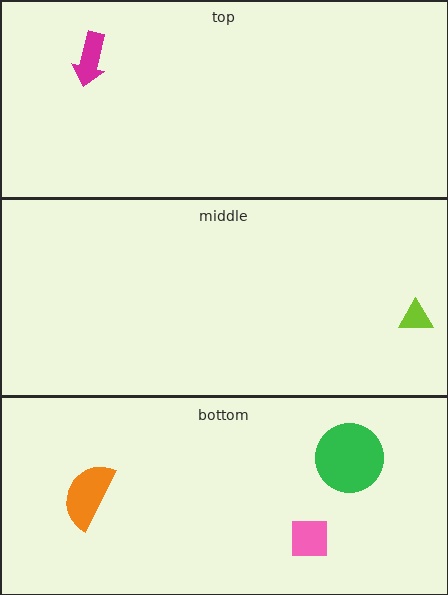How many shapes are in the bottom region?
3.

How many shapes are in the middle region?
1.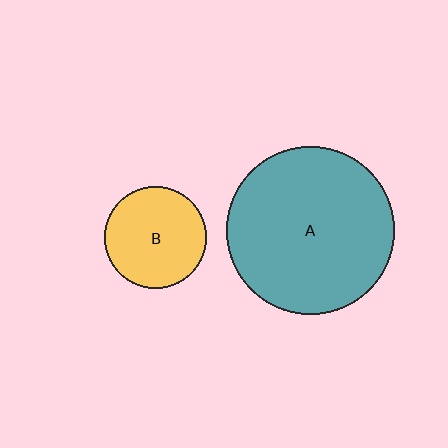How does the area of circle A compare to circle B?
Approximately 2.7 times.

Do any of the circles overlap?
No, none of the circles overlap.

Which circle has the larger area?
Circle A (teal).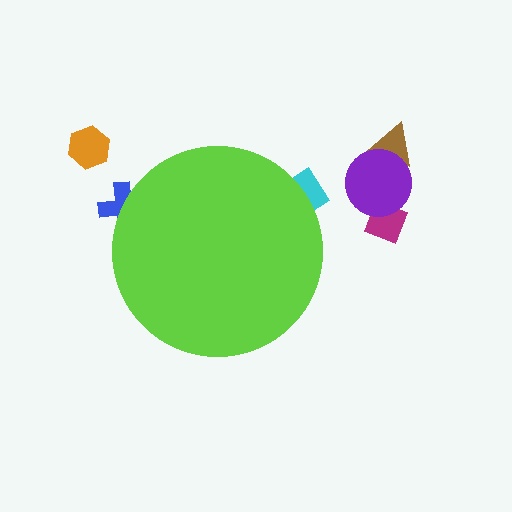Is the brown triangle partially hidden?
No, the brown triangle is fully visible.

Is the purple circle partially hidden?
No, the purple circle is fully visible.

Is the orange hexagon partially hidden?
No, the orange hexagon is fully visible.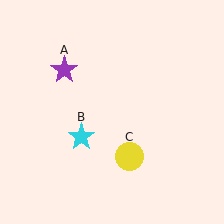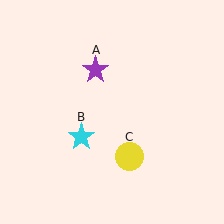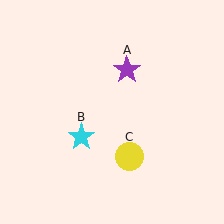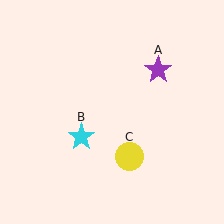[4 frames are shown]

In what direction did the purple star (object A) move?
The purple star (object A) moved right.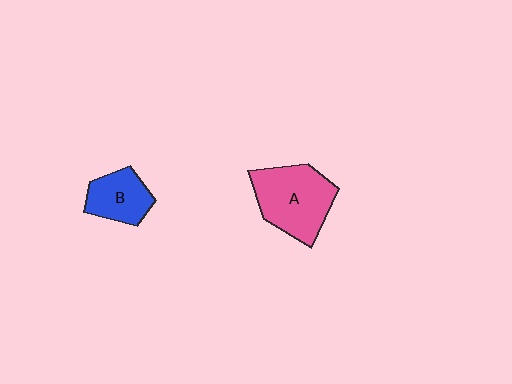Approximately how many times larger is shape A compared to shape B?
Approximately 1.7 times.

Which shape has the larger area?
Shape A (pink).